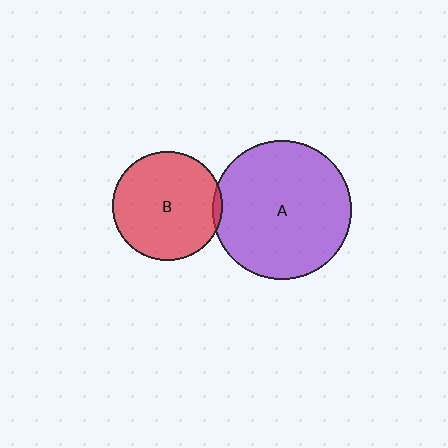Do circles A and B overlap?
Yes.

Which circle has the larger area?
Circle A (purple).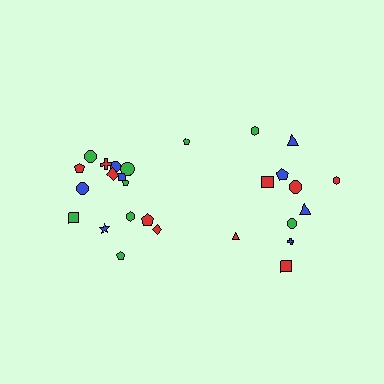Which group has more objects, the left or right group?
The left group.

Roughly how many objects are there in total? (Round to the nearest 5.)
Roughly 25 objects in total.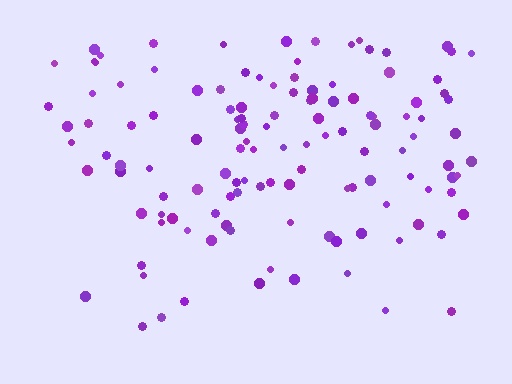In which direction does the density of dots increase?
From bottom to top, with the top side densest.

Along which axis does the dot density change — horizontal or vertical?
Vertical.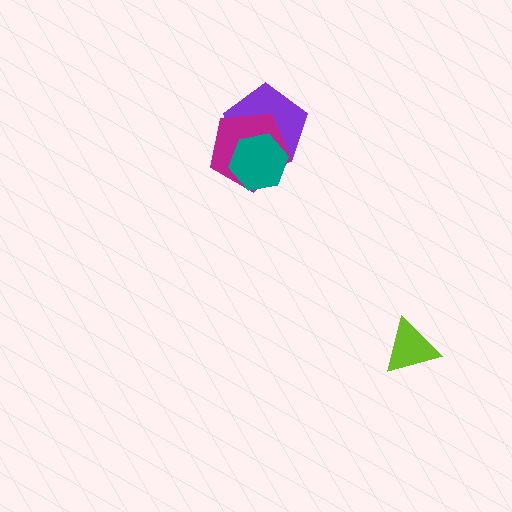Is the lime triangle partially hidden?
No, no other shape covers it.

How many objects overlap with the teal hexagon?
2 objects overlap with the teal hexagon.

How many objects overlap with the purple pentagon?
2 objects overlap with the purple pentagon.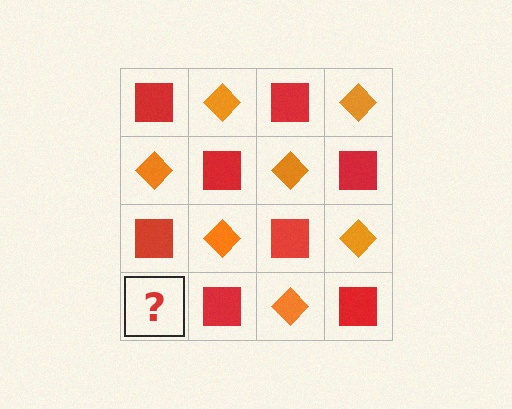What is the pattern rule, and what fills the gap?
The rule is that it alternates red square and orange diamond in a checkerboard pattern. The gap should be filled with an orange diamond.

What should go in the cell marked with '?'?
The missing cell should contain an orange diamond.